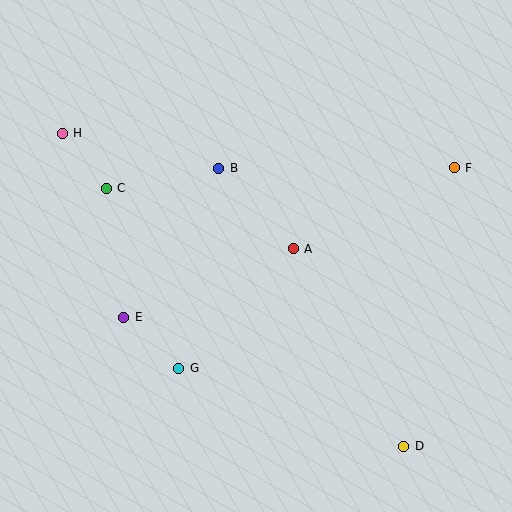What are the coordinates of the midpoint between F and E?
The midpoint between F and E is at (289, 243).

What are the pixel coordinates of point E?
Point E is at (124, 317).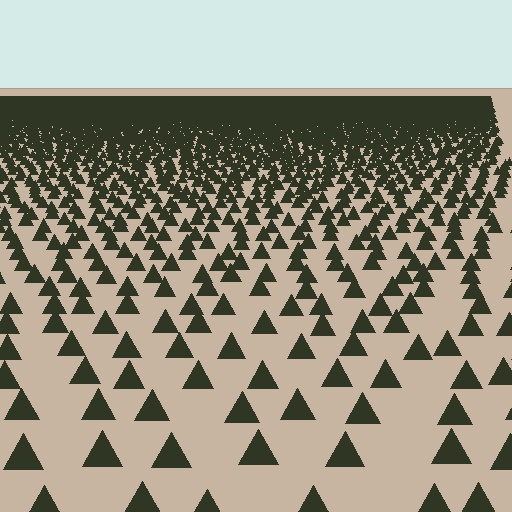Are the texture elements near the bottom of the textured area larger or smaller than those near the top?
Larger. Near the bottom, elements are closer to the viewer and appear at a bigger on-screen size.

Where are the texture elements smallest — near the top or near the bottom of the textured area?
Near the top.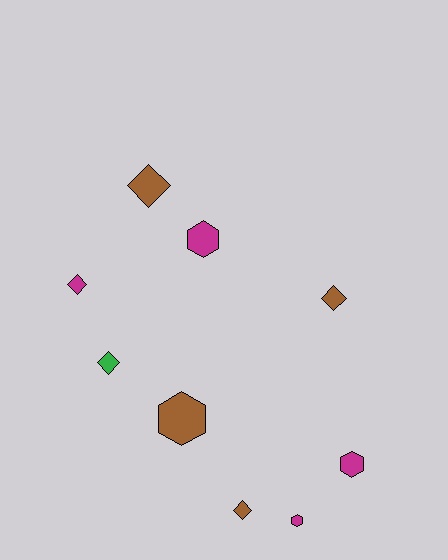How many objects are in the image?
There are 9 objects.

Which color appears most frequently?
Magenta, with 4 objects.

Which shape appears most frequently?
Diamond, with 5 objects.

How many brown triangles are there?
There are no brown triangles.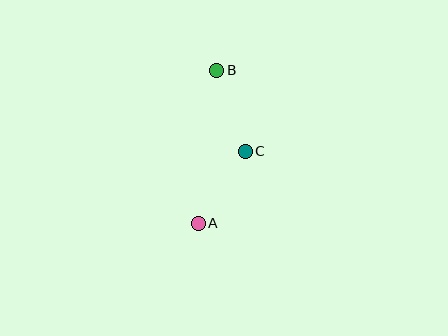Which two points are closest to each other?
Points B and C are closest to each other.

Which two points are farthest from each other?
Points A and B are farthest from each other.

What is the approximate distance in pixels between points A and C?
The distance between A and C is approximately 86 pixels.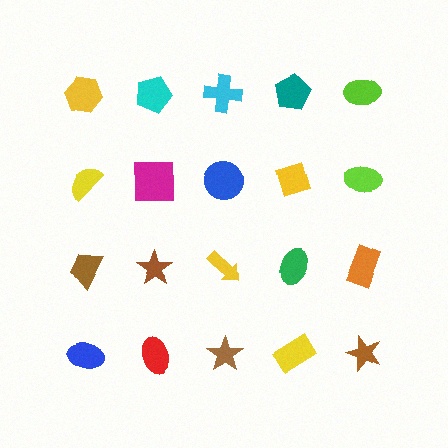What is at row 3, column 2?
A brown star.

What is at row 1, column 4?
A teal pentagon.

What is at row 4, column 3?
A brown star.